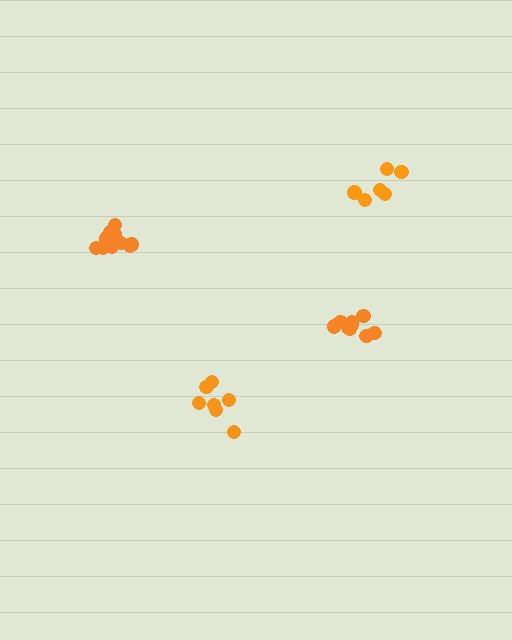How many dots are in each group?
Group 1: 7 dots, Group 2: 12 dots, Group 3: 6 dots, Group 4: 10 dots (35 total).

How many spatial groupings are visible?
There are 4 spatial groupings.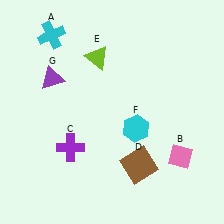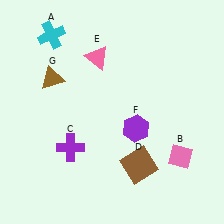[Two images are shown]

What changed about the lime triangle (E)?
In Image 1, E is lime. In Image 2, it changed to pink.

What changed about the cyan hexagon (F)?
In Image 1, F is cyan. In Image 2, it changed to purple.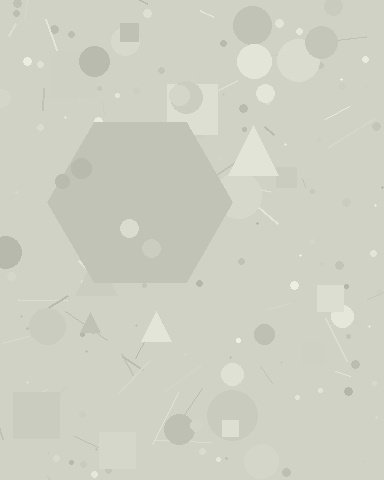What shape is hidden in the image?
A hexagon is hidden in the image.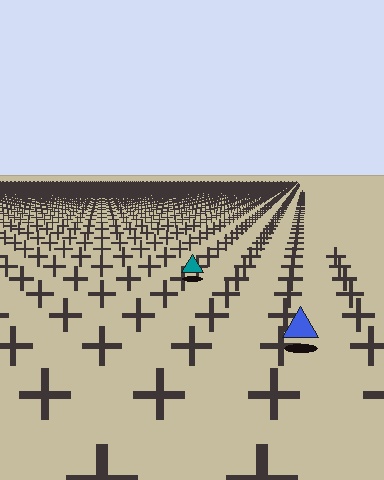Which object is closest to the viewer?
The blue triangle is closest. The texture marks near it are larger and more spread out.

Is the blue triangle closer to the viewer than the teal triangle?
Yes. The blue triangle is closer — you can tell from the texture gradient: the ground texture is coarser near it.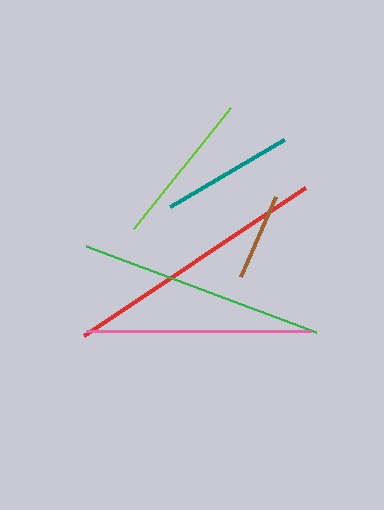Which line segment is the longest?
The red line is the longest at approximately 266 pixels.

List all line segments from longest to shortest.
From longest to shortest: red, green, pink, lime, teal, brown.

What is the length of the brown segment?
The brown segment is approximately 87 pixels long.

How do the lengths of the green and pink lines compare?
The green and pink lines are approximately the same length.